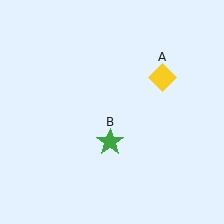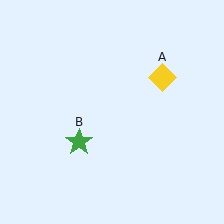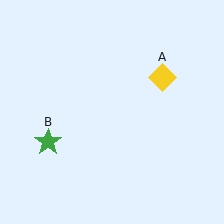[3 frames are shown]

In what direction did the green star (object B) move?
The green star (object B) moved left.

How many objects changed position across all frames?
1 object changed position: green star (object B).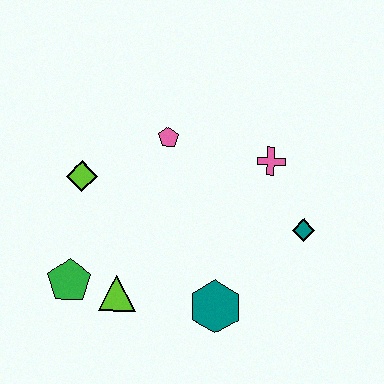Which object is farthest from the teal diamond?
The green pentagon is farthest from the teal diamond.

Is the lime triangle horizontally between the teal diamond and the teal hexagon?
No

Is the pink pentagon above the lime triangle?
Yes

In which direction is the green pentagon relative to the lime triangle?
The green pentagon is to the left of the lime triangle.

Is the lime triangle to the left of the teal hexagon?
Yes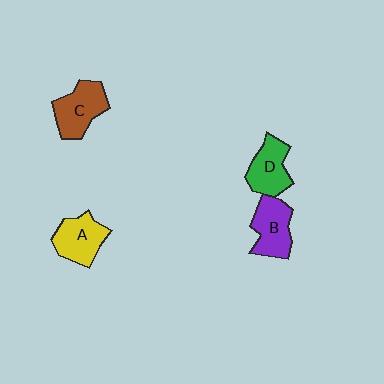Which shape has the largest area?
Shape C (brown).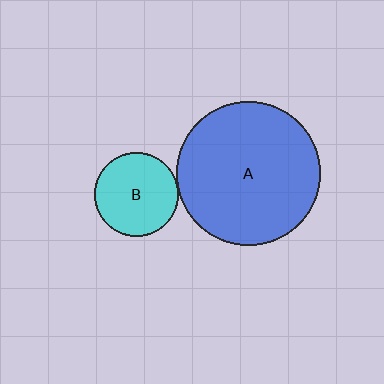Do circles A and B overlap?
Yes.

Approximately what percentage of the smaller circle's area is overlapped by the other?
Approximately 5%.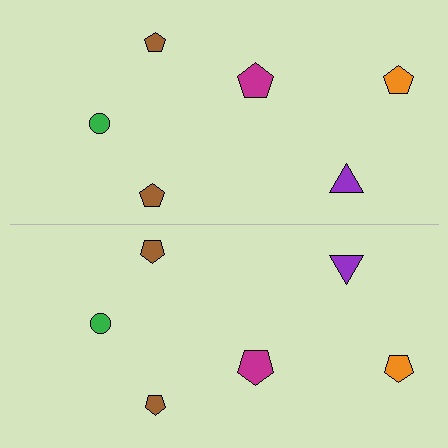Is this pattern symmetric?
Yes, this pattern has bilateral (reflection) symmetry.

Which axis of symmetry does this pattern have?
The pattern has a horizontal axis of symmetry running through the center of the image.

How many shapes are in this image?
There are 12 shapes in this image.